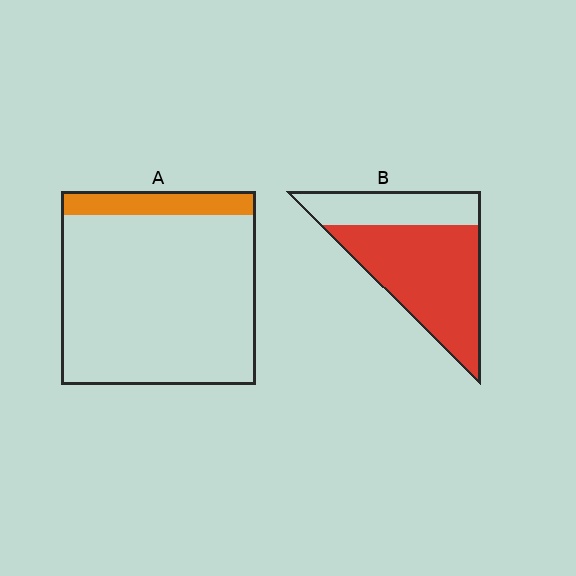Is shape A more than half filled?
No.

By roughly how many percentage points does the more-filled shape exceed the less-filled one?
By roughly 55 percentage points (B over A).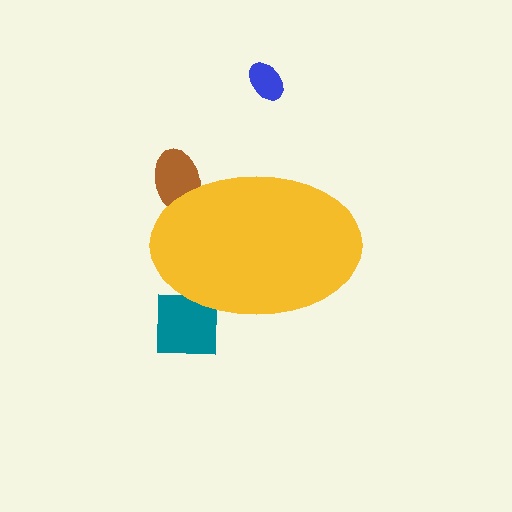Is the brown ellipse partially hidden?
Yes, the brown ellipse is partially hidden behind the yellow ellipse.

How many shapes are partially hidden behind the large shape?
2 shapes are partially hidden.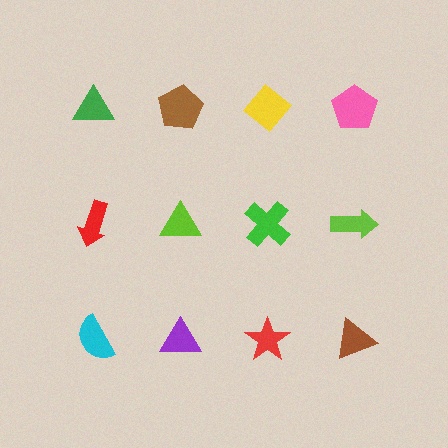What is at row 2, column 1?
A red arrow.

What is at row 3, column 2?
A purple triangle.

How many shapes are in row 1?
4 shapes.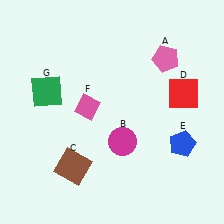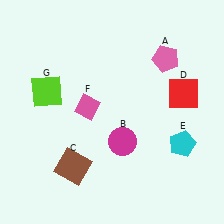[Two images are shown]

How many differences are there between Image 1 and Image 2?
There are 2 differences between the two images.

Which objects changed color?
E changed from blue to cyan. G changed from green to lime.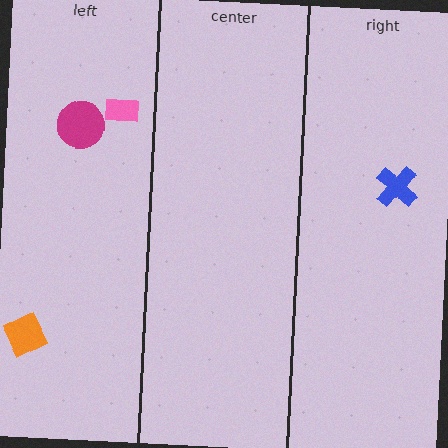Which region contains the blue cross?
The right region.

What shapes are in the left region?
The orange square, the magenta circle, the pink rectangle.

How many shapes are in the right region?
1.